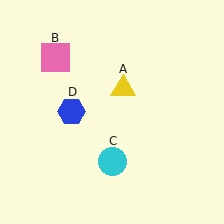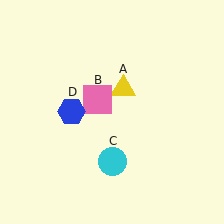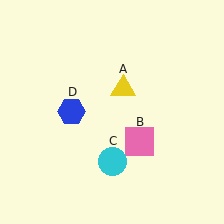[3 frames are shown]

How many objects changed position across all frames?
1 object changed position: pink square (object B).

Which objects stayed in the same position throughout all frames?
Yellow triangle (object A) and cyan circle (object C) and blue hexagon (object D) remained stationary.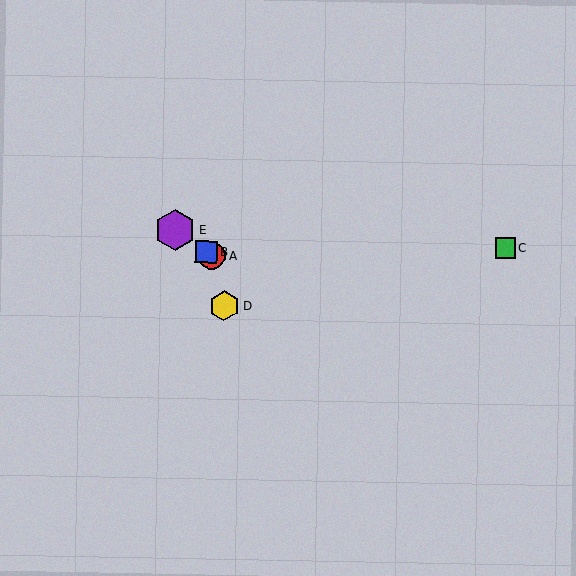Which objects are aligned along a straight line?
Objects A, B, E are aligned along a straight line.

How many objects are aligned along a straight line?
3 objects (A, B, E) are aligned along a straight line.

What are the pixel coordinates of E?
Object E is at (175, 230).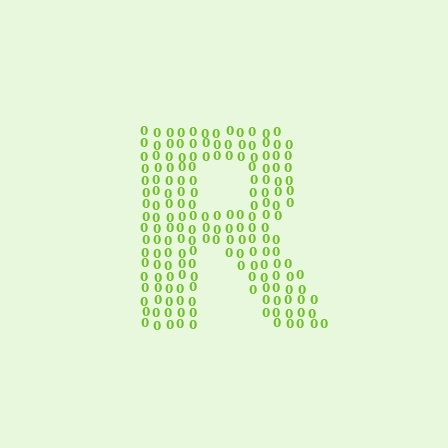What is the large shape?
The large shape is the letter R.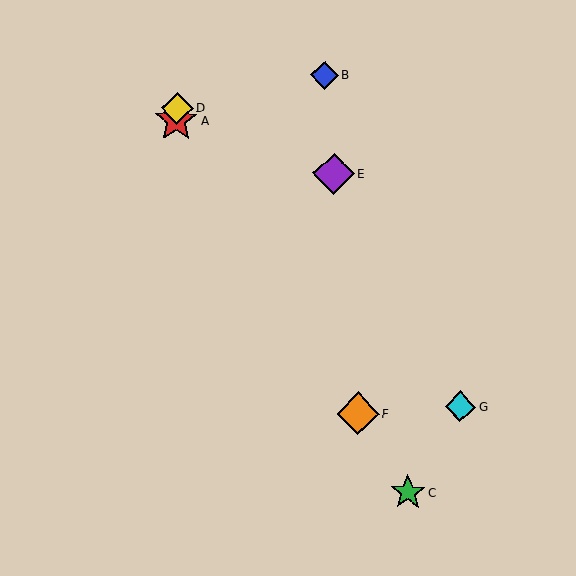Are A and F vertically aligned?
No, A is at x≈176 and F is at x≈358.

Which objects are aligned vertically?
Objects A, D are aligned vertically.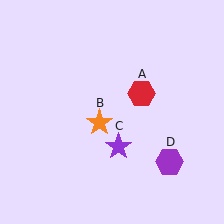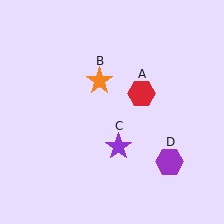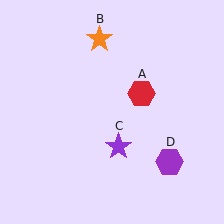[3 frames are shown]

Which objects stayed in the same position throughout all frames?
Red hexagon (object A) and purple star (object C) and purple hexagon (object D) remained stationary.